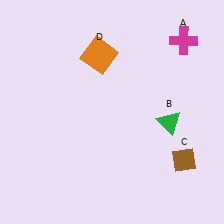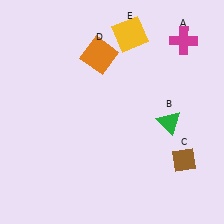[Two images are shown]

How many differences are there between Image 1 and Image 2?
There is 1 difference between the two images.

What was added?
A yellow square (E) was added in Image 2.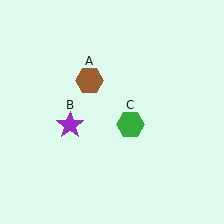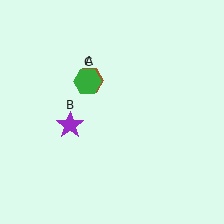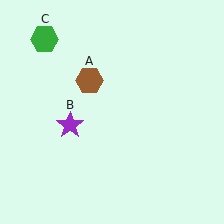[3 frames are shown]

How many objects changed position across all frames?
1 object changed position: green hexagon (object C).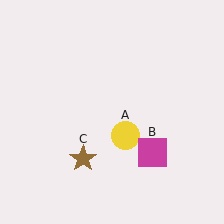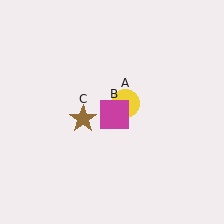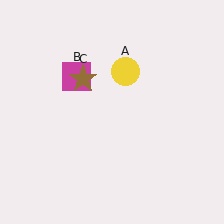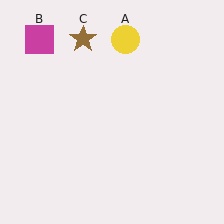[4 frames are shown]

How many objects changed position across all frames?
3 objects changed position: yellow circle (object A), magenta square (object B), brown star (object C).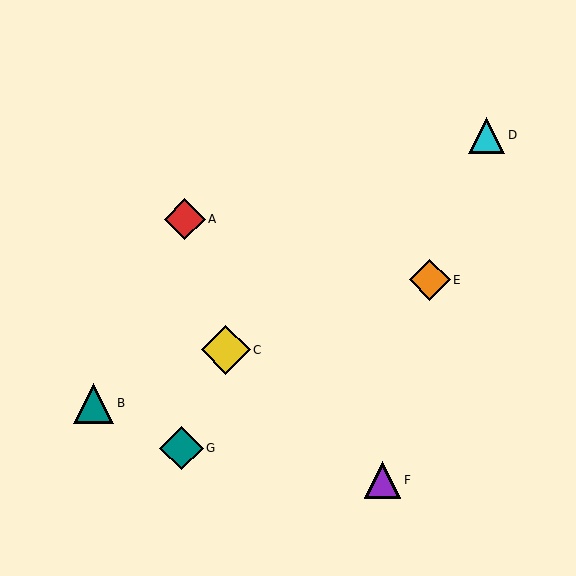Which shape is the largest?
The yellow diamond (labeled C) is the largest.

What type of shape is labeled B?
Shape B is a teal triangle.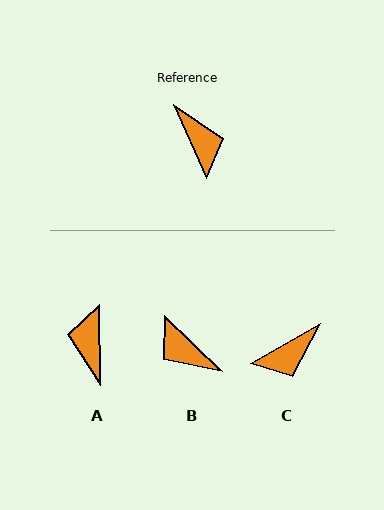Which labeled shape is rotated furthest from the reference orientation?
A, about 157 degrees away.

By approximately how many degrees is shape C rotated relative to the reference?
Approximately 84 degrees clockwise.